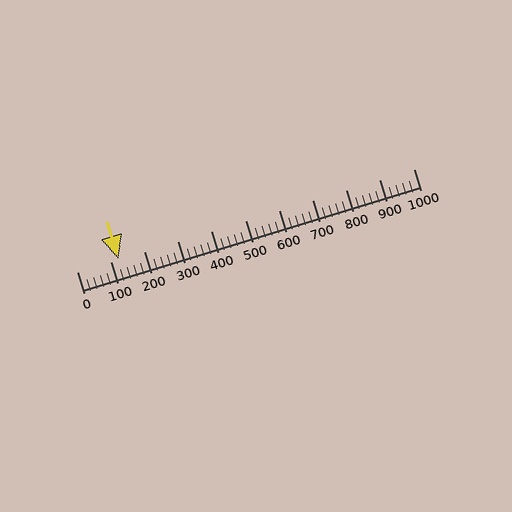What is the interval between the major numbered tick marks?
The major tick marks are spaced 100 units apart.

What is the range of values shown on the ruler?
The ruler shows values from 0 to 1000.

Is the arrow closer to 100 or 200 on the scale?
The arrow is closer to 100.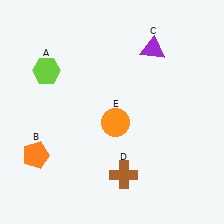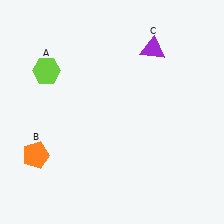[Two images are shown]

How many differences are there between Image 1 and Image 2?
There are 2 differences between the two images.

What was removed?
The brown cross (D), the orange circle (E) were removed in Image 2.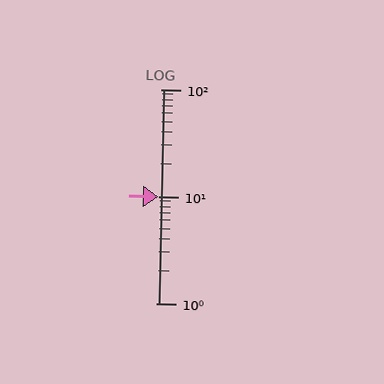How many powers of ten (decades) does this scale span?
The scale spans 2 decades, from 1 to 100.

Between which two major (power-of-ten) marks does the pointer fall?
The pointer is between 10 and 100.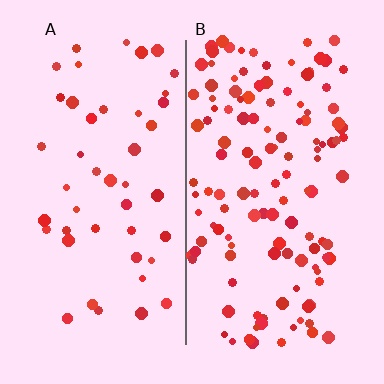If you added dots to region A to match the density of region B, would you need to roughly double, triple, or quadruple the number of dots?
Approximately triple.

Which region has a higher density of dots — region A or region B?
B (the right).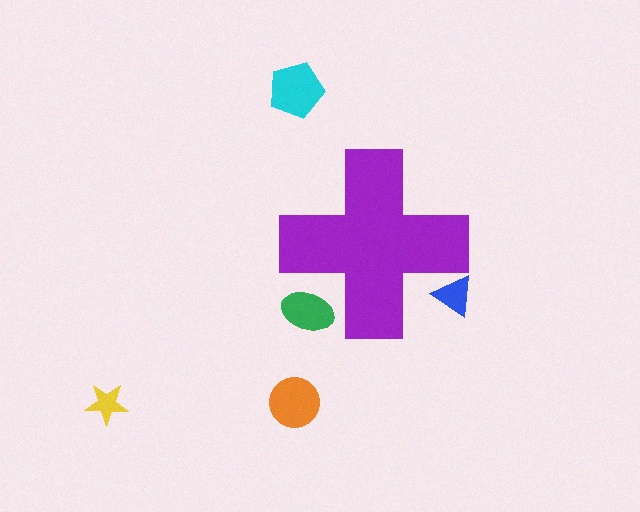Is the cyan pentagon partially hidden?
No, the cyan pentagon is fully visible.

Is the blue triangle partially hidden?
Yes, the blue triangle is partially hidden behind the purple cross.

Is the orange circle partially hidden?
No, the orange circle is fully visible.